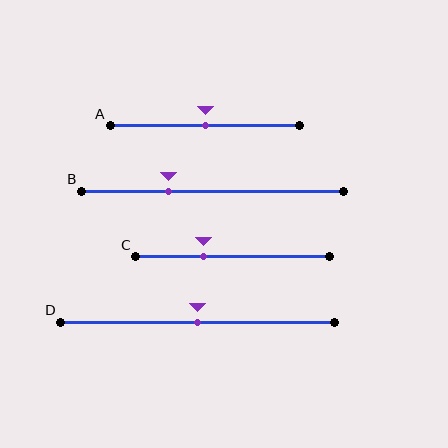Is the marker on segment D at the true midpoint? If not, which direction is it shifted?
Yes, the marker on segment D is at the true midpoint.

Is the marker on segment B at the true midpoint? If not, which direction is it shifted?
No, the marker on segment B is shifted to the left by about 17% of the segment length.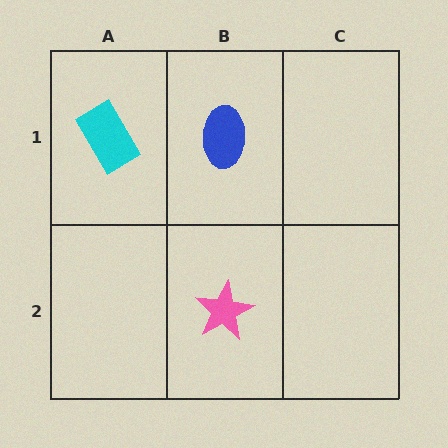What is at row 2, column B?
A pink star.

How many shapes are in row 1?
2 shapes.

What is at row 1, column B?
A blue ellipse.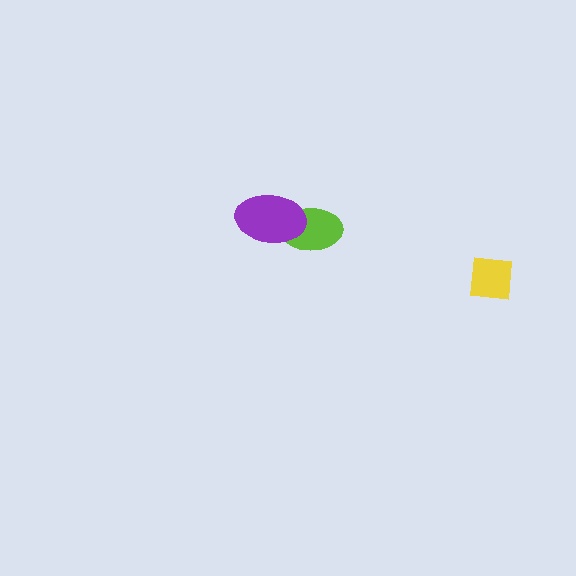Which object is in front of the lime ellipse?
The purple ellipse is in front of the lime ellipse.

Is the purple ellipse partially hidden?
No, no other shape covers it.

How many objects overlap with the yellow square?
0 objects overlap with the yellow square.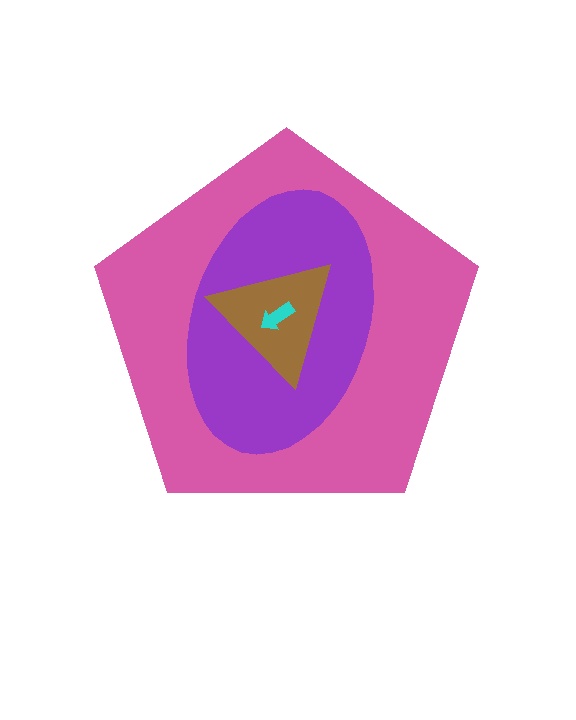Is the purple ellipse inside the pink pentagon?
Yes.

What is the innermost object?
The cyan arrow.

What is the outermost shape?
The pink pentagon.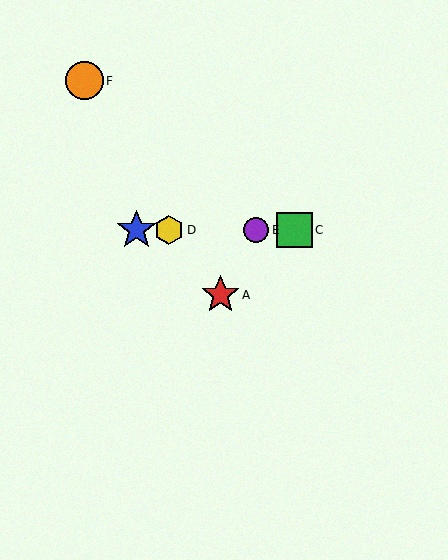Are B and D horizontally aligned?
Yes, both are at y≈230.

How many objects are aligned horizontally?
4 objects (B, C, D, E) are aligned horizontally.